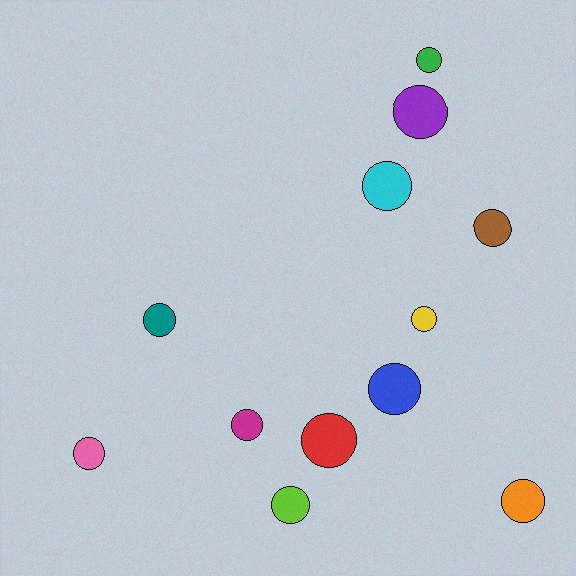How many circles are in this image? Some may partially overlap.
There are 12 circles.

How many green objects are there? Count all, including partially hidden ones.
There is 1 green object.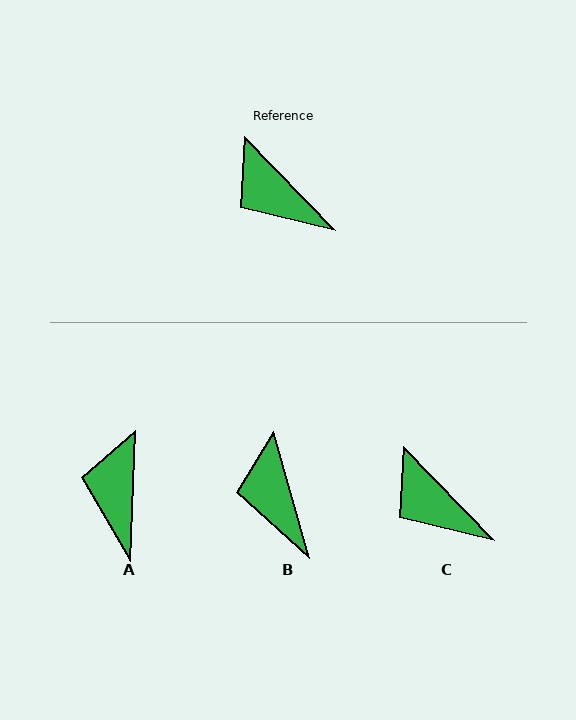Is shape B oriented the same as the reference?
No, it is off by about 28 degrees.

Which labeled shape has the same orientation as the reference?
C.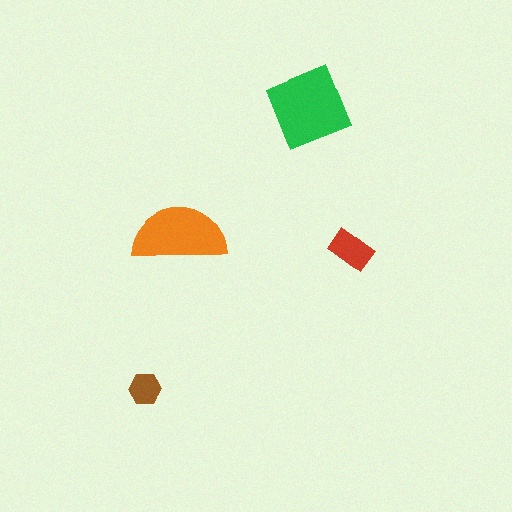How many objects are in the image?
There are 4 objects in the image.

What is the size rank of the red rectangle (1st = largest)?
3rd.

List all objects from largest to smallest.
The green square, the orange semicircle, the red rectangle, the brown hexagon.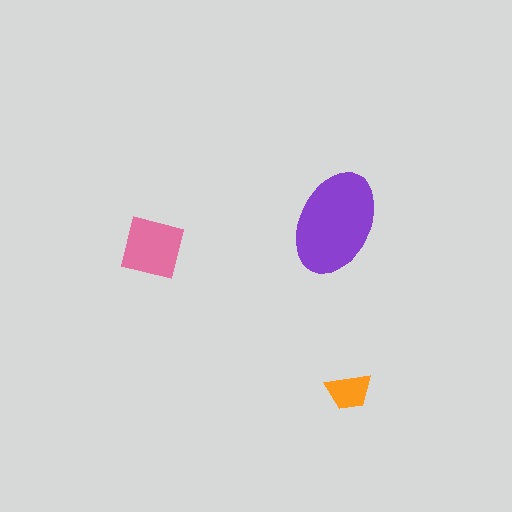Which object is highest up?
The purple ellipse is topmost.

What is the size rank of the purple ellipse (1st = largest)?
1st.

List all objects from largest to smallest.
The purple ellipse, the pink square, the orange trapezoid.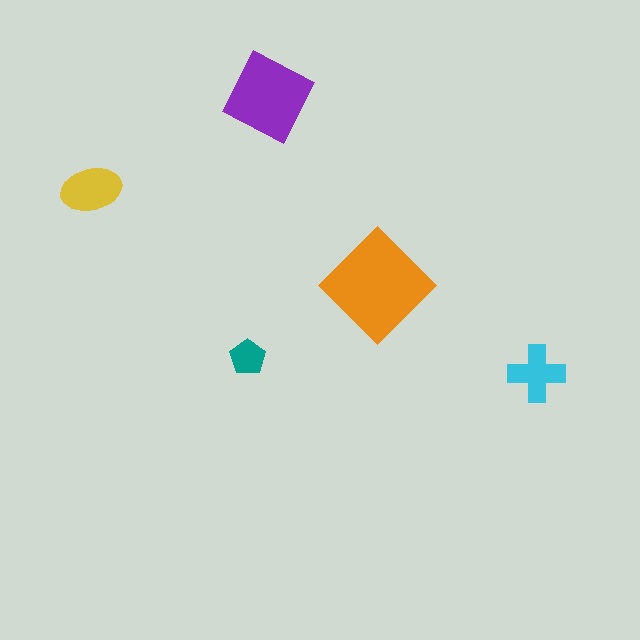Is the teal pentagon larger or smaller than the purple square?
Smaller.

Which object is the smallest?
The teal pentagon.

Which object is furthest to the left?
The yellow ellipse is leftmost.